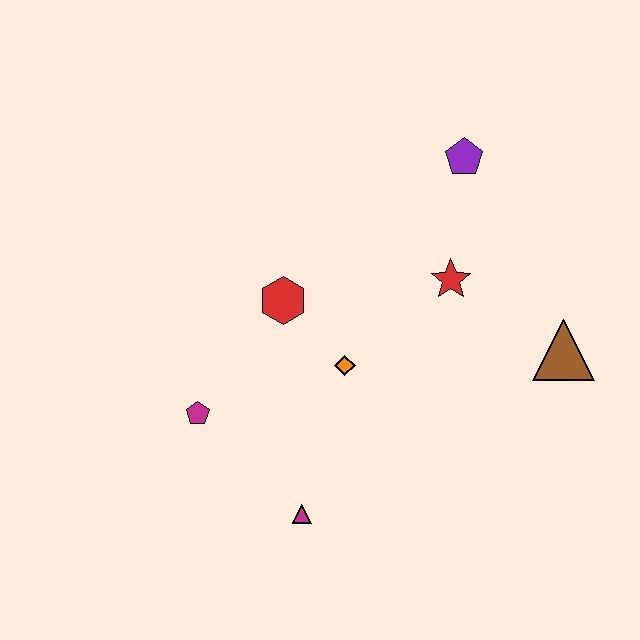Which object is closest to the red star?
The purple pentagon is closest to the red star.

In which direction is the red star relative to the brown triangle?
The red star is to the left of the brown triangle.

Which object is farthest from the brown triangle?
The magenta pentagon is farthest from the brown triangle.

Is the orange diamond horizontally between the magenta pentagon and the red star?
Yes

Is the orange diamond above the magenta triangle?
Yes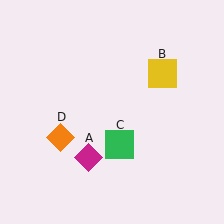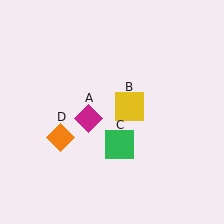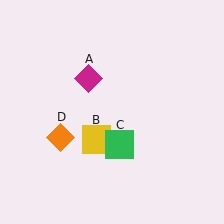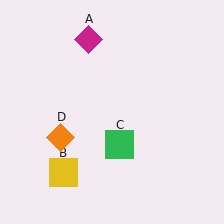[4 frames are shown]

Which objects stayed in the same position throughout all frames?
Green square (object C) and orange diamond (object D) remained stationary.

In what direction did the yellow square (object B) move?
The yellow square (object B) moved down and to the left.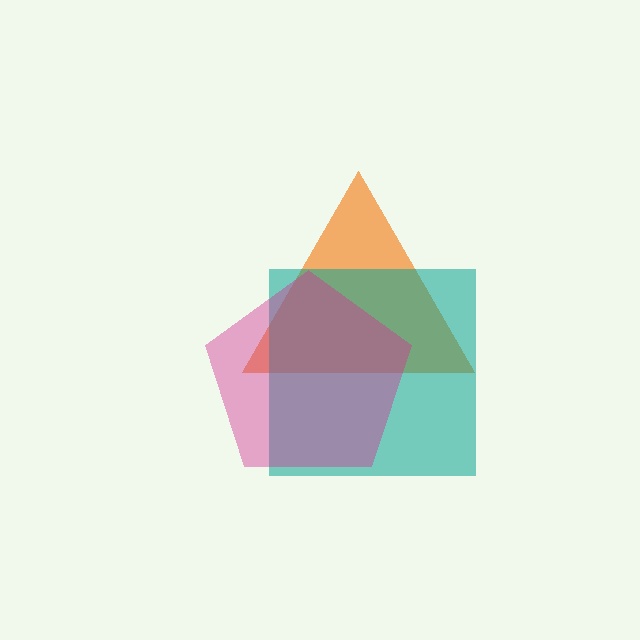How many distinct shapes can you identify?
There are 3 distinct shapes: an orange triangle, a teal square, a magenta pentagon.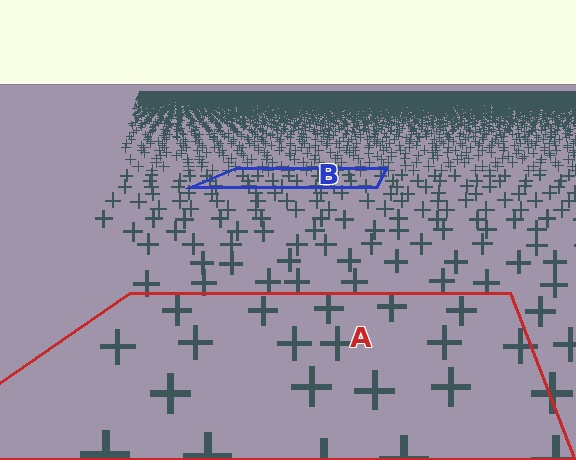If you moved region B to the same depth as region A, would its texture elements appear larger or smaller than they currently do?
They would appear larger. At a closer depth, the same texture elements are projected at a bigger on-screen size.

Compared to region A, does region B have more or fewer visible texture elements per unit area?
Region B has more texture elements per unit area — they are packed more densely because it is farther away.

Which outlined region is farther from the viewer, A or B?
Region B is farther from the viewer — the texture elements inside it appear smaller and more densely packed.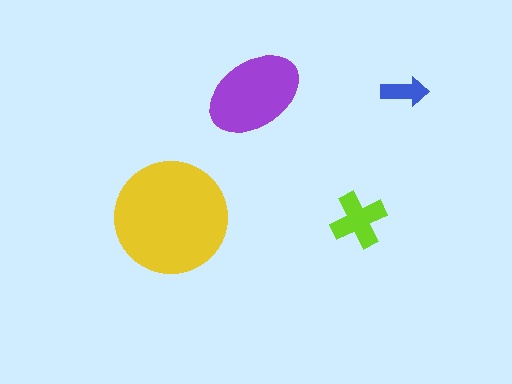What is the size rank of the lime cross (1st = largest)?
3rd.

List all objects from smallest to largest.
The blue arrow, the lime cross, the purple ellipse, the yellow circle.